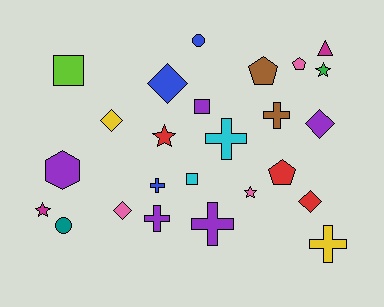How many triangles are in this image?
There is 1 triangle.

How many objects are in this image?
There are 25 objects.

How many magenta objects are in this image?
There are 2 magenta objects.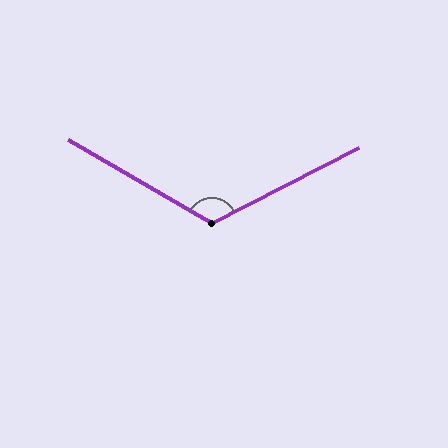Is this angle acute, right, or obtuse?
It is obtuse.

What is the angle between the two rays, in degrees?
Approximately 122 degrees.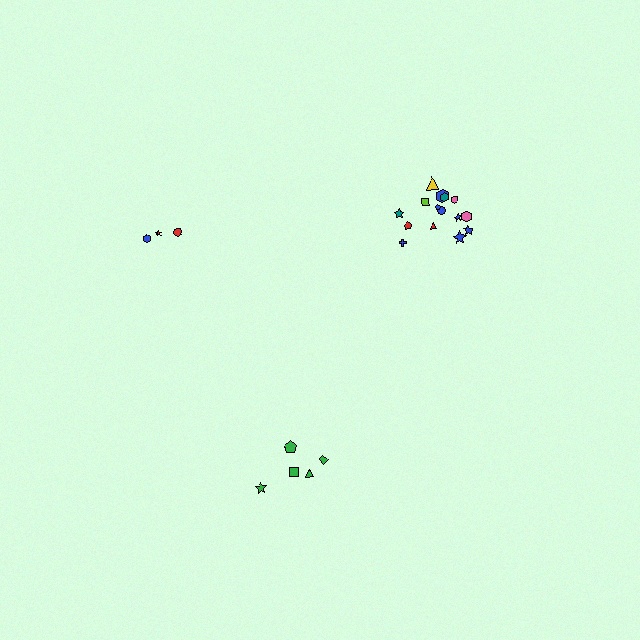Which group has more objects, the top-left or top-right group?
The top-right group.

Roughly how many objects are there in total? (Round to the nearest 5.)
Roughly 25 objects in total.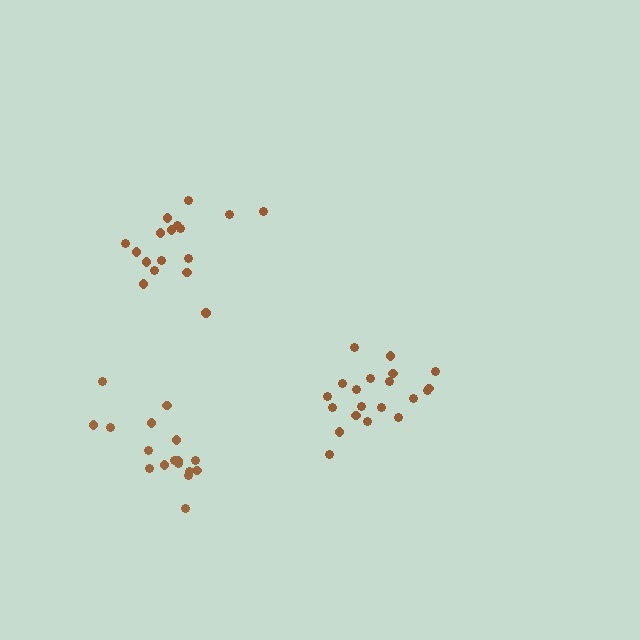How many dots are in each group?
Group 1: 20 dots, Group 2: 17 dots, Group 3: 17 dots (54 total).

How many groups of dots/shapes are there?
There are 3 groups.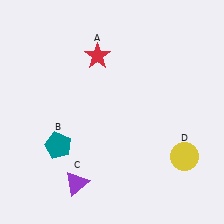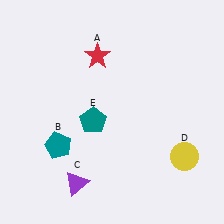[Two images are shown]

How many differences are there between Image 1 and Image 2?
There is 1 difference between the two images.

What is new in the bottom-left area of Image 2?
A teal pentagon (E) was added in the bottom-left area of Image 2.